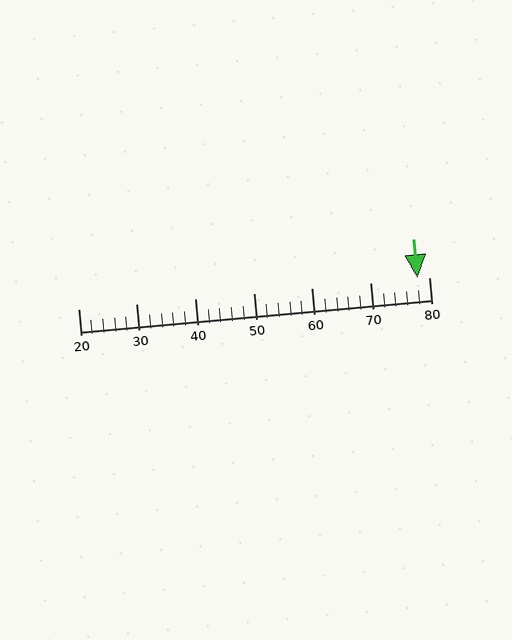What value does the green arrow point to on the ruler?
The green arrow points to approximately 78.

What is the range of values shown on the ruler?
The ruler shows values from 20 to 80.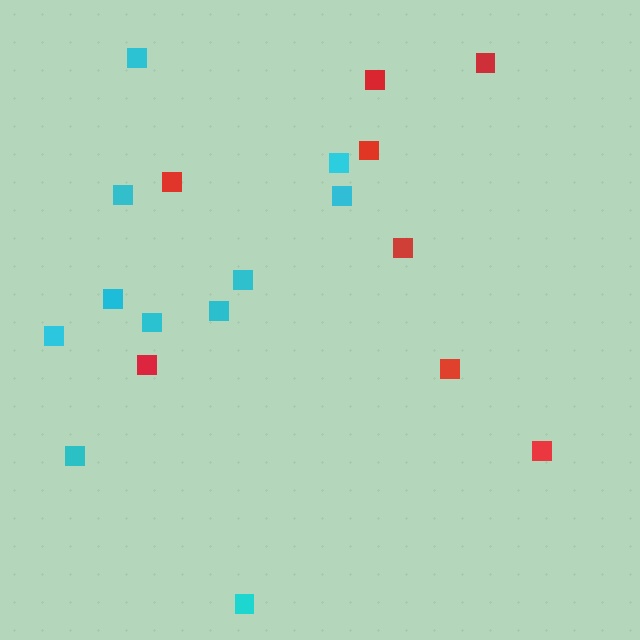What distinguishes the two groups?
There are 2 groups: one group of cyan squares (11) and one group of red squares (8).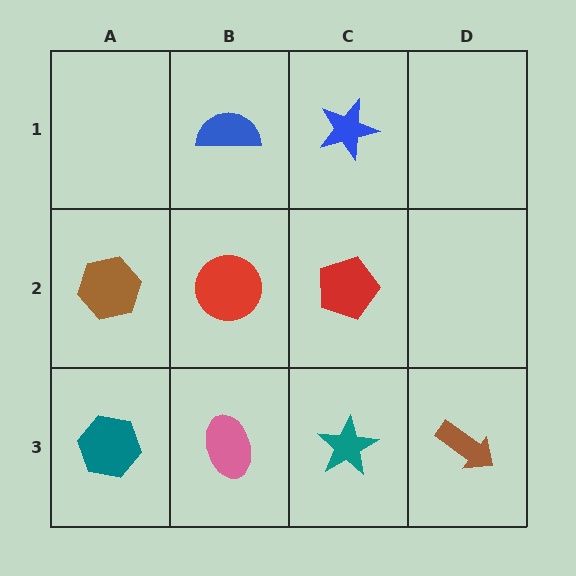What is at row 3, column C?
A teal star.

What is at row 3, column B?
A pink ellipse.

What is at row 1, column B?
A blue semicircle.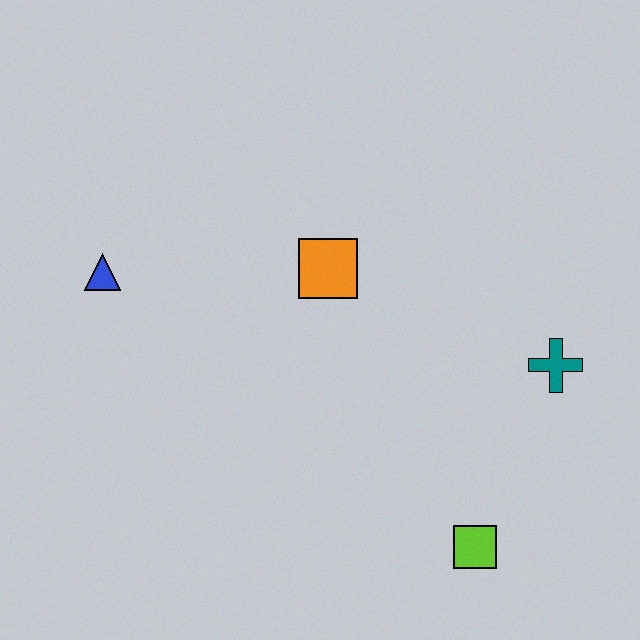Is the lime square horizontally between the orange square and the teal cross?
Yes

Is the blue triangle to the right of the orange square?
No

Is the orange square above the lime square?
Yes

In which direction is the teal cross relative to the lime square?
The teal cross is above the lime square.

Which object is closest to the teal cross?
The lime square is closest to the teal cross.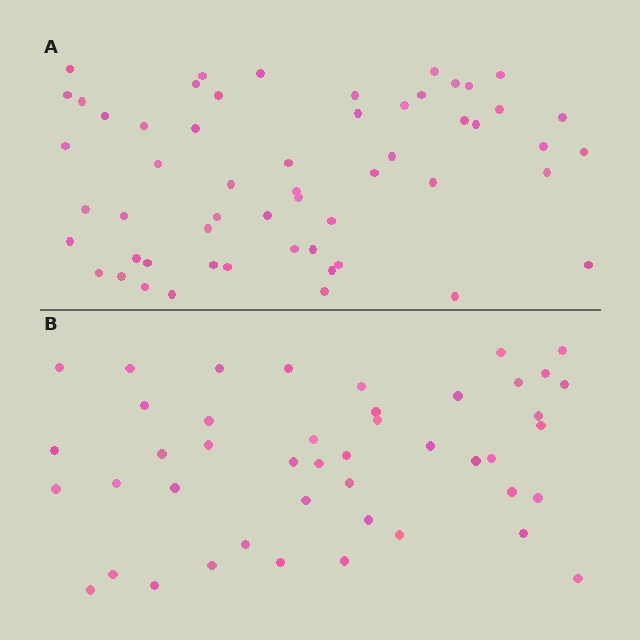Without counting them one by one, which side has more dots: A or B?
Region A (the top region) has more dots.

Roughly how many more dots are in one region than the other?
Region A has roughly 12 or so more dots than region B.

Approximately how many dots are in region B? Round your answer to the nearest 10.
About 40 dots. (The exact count is 45, which rounds to 40.)